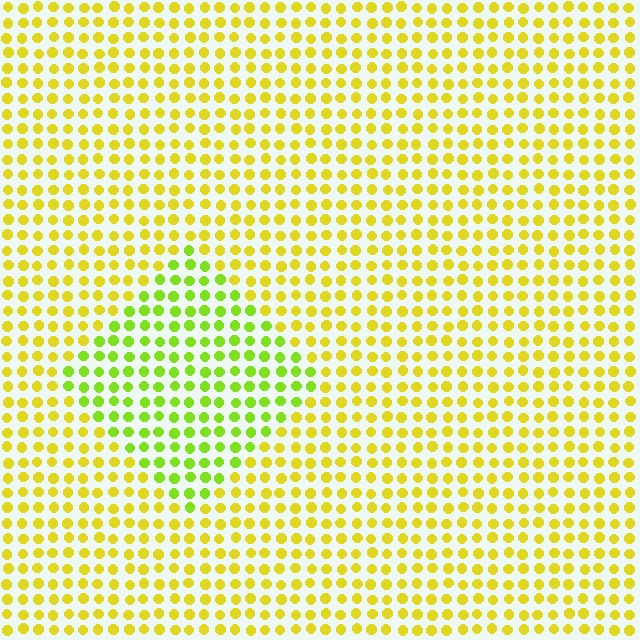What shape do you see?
I see a diamond.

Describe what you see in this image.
The image is filled with small yellow elements in a uniform arrangement. A diamond-shaped region is visible where the elements are tinted to a slightly different hue, forming a subtle color boundary.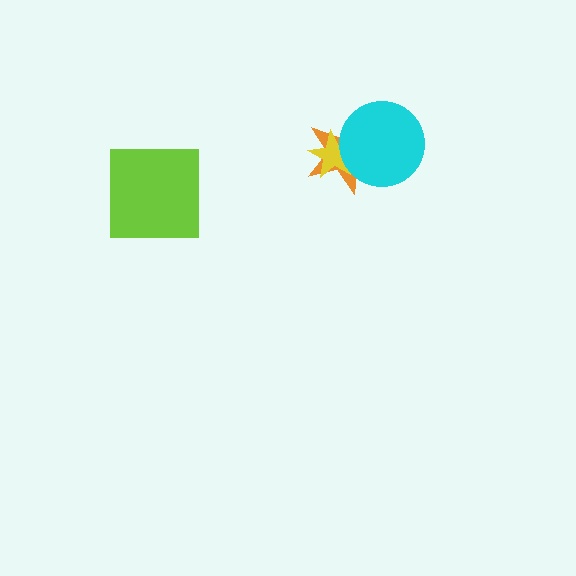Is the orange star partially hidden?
Yes, it is partially covered by another shape.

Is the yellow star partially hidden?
Yes, it is partially covered by another shape.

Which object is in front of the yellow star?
The cyan circle is in front of the yellow star.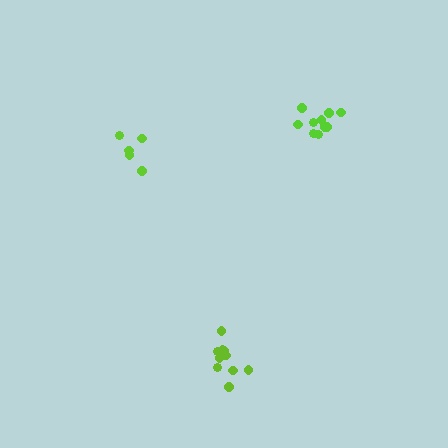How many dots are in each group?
Group 1: 10 dots, Group 2: 10 dots, Group 3: 6 dots (26 total).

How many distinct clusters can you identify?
There are 3 distinct clusters.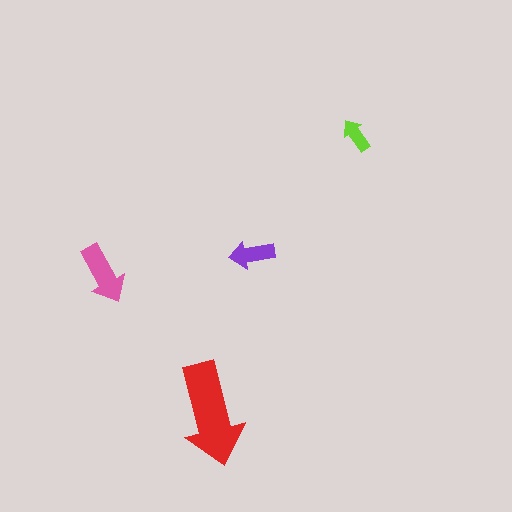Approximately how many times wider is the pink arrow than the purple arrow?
About 1.5 times wider.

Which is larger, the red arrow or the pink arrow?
The red one.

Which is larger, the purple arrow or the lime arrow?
The purple one.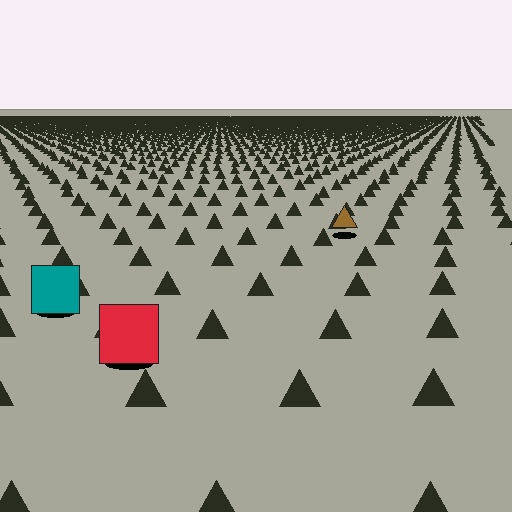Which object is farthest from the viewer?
The brown triangle is farthest from the viewer. It appears smaller and the ground texture around it is denser.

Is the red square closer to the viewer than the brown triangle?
Yes. The red square is closer — you can tell from the texture gradient: the ground texture is coarser near it.